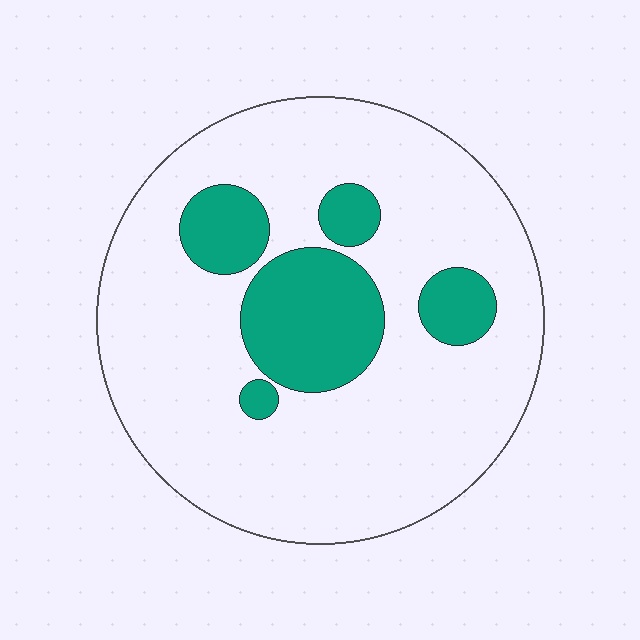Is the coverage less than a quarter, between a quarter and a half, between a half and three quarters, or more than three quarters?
Less than a quarter.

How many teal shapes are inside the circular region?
5.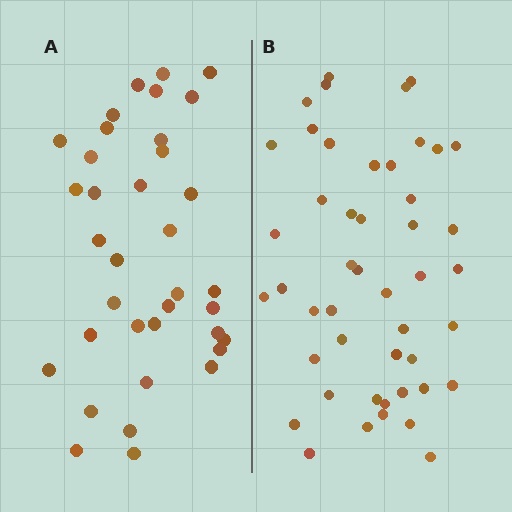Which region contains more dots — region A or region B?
Region B (the right region) has more dots.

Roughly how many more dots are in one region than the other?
Region B has roughly 12 or so more dots than region A.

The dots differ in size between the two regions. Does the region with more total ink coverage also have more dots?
No. Region A has more total ink coverage because its dots are larger, but region B actually contains more individual dots. Total area can be misleading — the number of items is what matters here.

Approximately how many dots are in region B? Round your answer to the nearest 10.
About 50 dots. (The exact count is 47, which rounds to 50.)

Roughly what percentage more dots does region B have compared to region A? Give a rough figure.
About 30% more.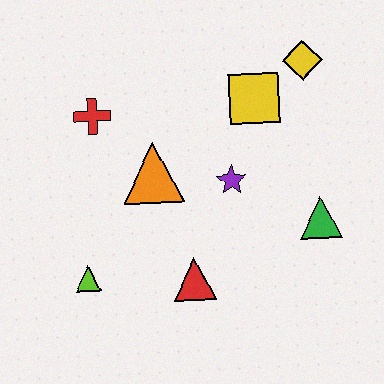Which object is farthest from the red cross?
The green triangle is farthest from the red cross.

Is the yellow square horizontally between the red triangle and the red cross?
No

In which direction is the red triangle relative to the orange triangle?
The red triangle is below the orange triangle.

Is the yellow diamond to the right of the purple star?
Yes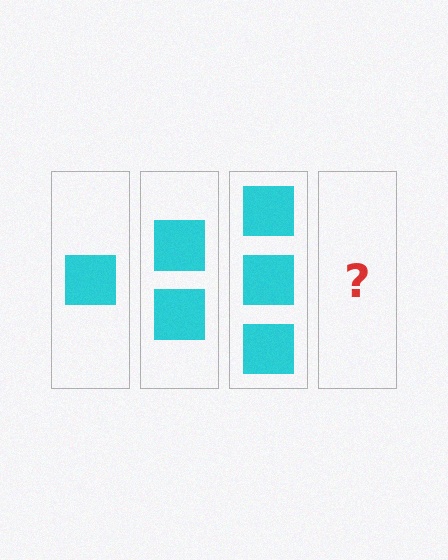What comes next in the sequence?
The next element should be 4 squares.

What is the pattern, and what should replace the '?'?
The pattern is that each step adds one more square. The '?' should be 4 squares.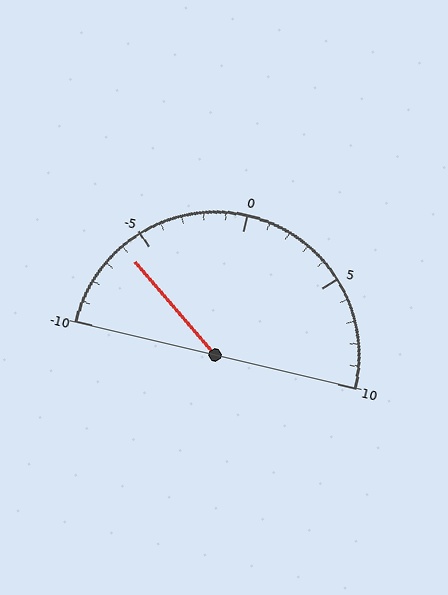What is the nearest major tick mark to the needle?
The nearest major tick mark is -5.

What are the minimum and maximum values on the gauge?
The gauge ranges from -10 to 10.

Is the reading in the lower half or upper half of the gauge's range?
The reading is in the lower half of the range (-10 to 10).